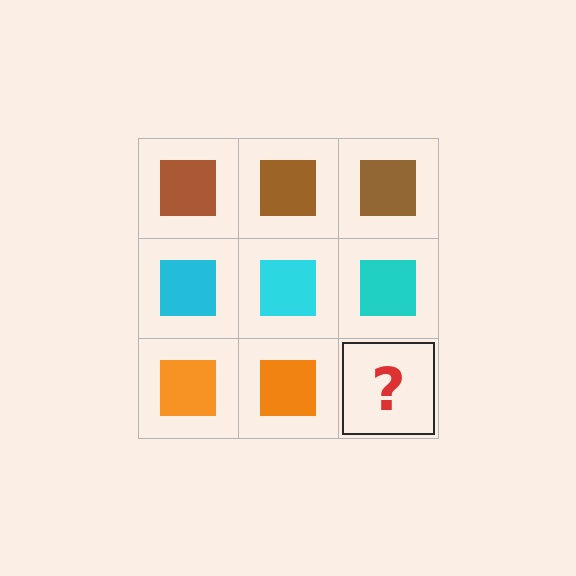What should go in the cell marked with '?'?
The missing cell should contain an orange square.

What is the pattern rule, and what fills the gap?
The rule is that each row has a consistent color. The gap should be filled with an orange square.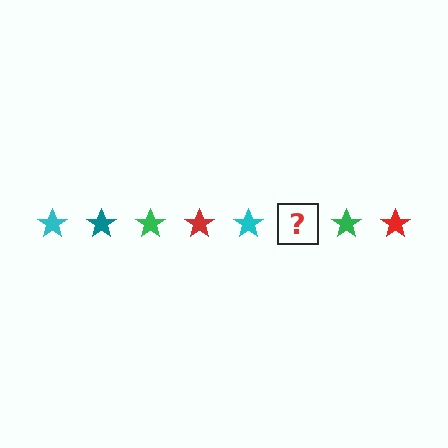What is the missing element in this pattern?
The missing element is a teal star.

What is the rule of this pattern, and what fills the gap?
The rule is that the pattern cycles through cyan, teal, green, red stars. The gap should be filled with a teal star.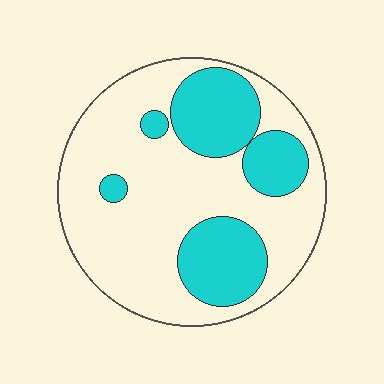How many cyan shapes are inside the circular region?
5.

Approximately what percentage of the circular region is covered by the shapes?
Approximately 30%.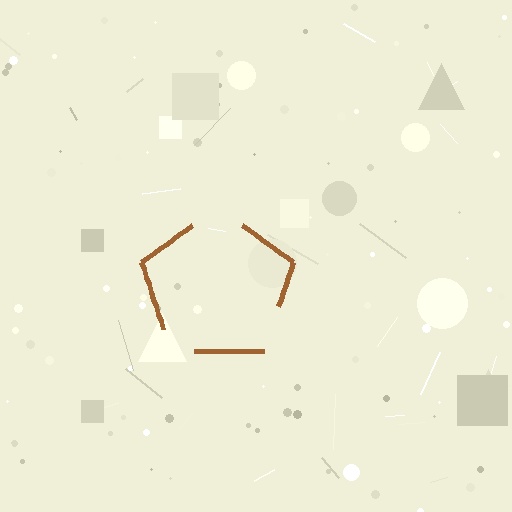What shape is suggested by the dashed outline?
The dashed outline suggests a pentagon.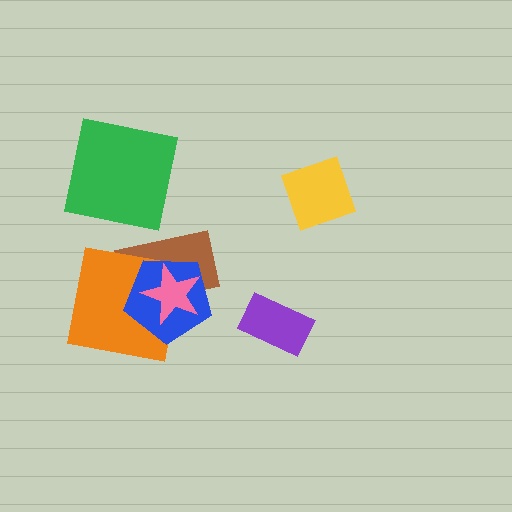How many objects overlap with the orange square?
3 objects overlap with the orange square.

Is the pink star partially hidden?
No, no other shape covers it.